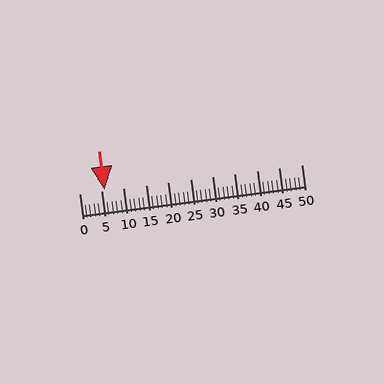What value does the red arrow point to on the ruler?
The red arrow points to approximately 6.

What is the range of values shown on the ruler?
The ruler shows values from 0 to 50.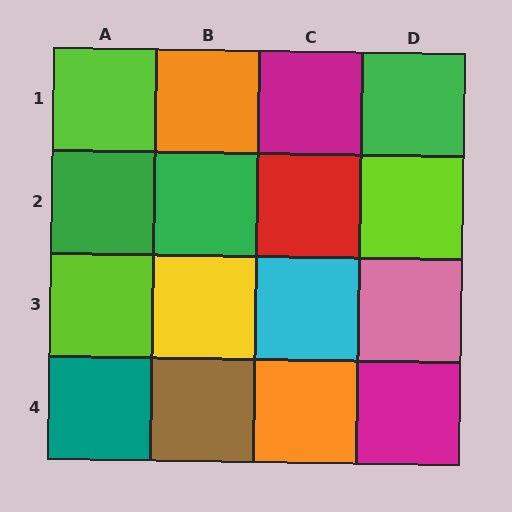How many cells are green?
3 cells are green.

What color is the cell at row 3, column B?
Yellow.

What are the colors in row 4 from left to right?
Teal, brown, orange, magenta.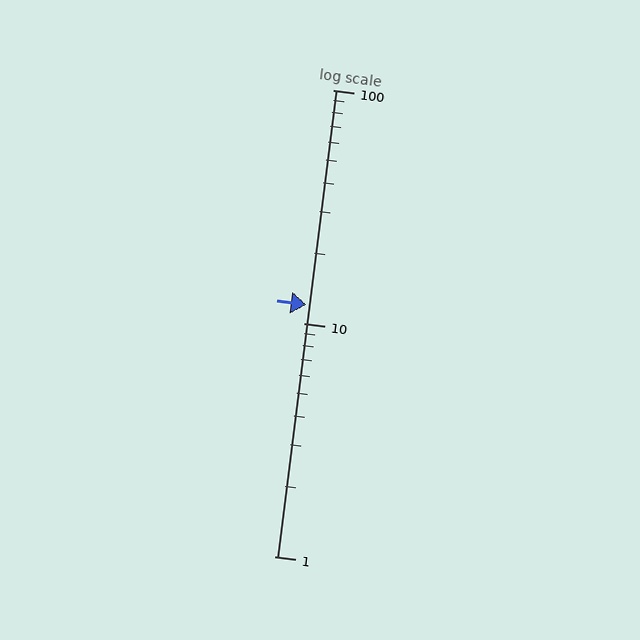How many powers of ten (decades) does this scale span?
The scale spans 2 decades, from 1 to 100.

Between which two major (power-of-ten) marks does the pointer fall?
The pointer is between 10 and 100.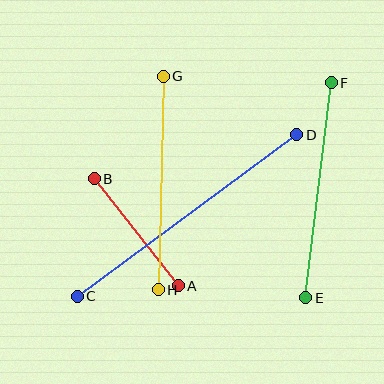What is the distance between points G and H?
The distance is approximately 214 pixels.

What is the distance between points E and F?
The distance is approximately 217 pixels.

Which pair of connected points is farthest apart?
Points C and D are farthest apart.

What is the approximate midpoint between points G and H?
The midpoint is at approximately (161, 183) pixels.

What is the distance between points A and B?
The distance is approximately 136 pixels.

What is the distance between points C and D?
The distance is approximately 272 pixels.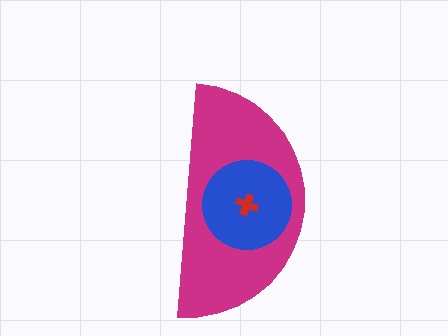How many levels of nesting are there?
3.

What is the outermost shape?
The magenta semicircle.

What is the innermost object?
The red cross.